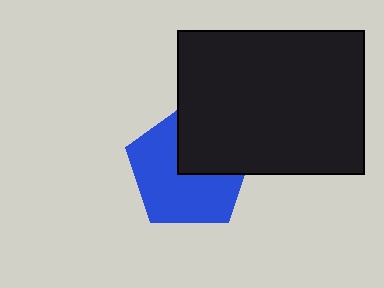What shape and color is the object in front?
The object in front is a black rectangle.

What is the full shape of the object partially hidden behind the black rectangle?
The partially hidden object is a blue pentagon.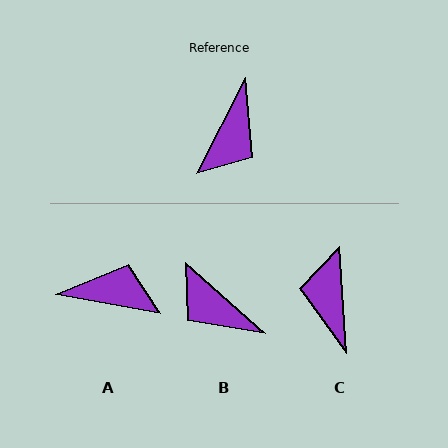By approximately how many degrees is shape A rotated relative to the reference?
Approximately 107 degrees counter-clockwise.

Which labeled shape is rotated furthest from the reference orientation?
C, about 149 degrees away.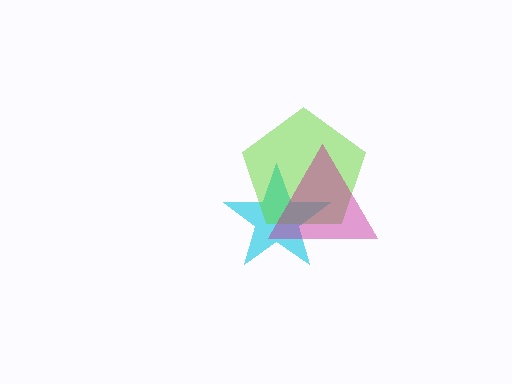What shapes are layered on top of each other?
The layered shapes are: a cyan star, a lime pentagon, a magenta triangle.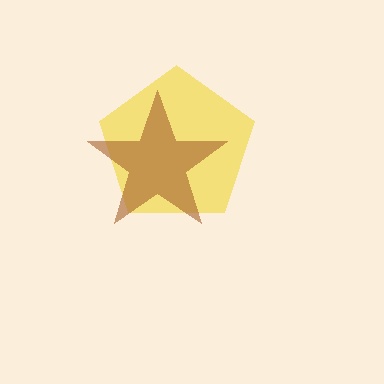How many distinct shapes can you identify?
There are 2 distinct shapes: a yellow pentagon, a brown star.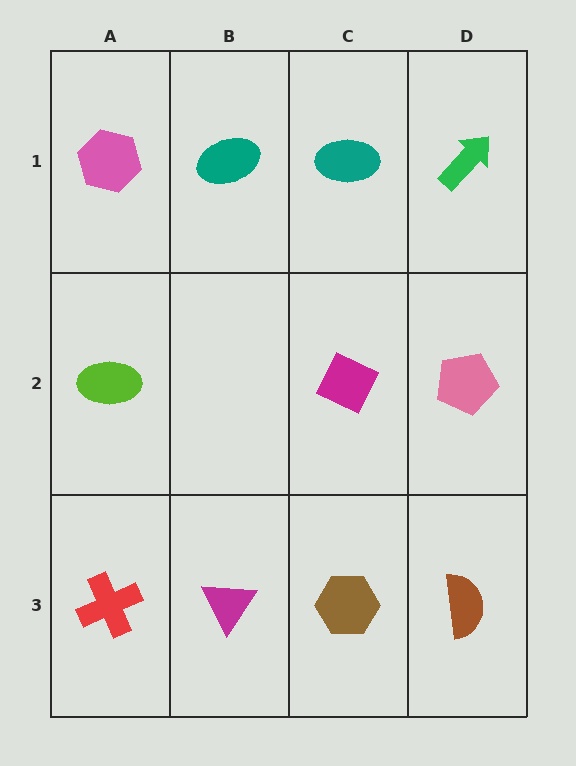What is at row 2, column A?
A lime ellipse.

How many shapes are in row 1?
4 shapes.